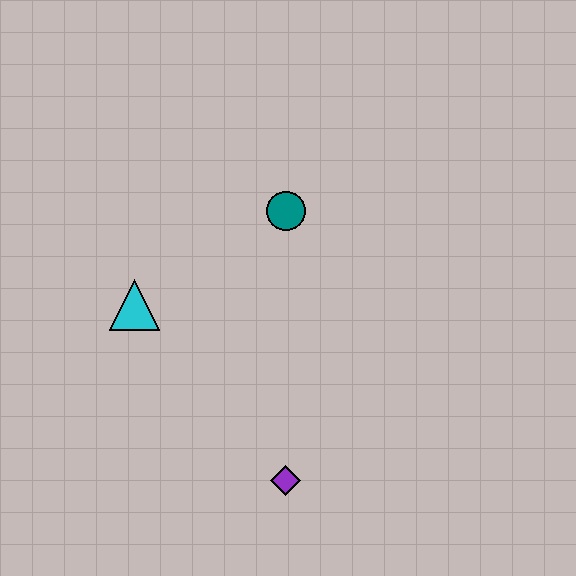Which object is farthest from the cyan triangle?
The purple diamond is farthest from the cyan triangle.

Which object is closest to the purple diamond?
The cyan triangle is closest to the purple diamond.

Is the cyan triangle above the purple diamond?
Yes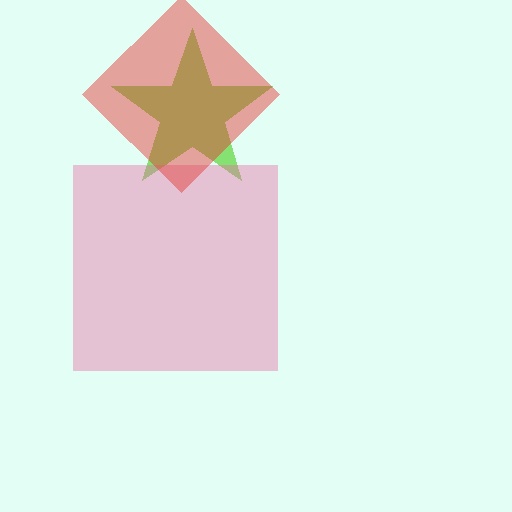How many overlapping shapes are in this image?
There are 3 overlapping shapes in the image.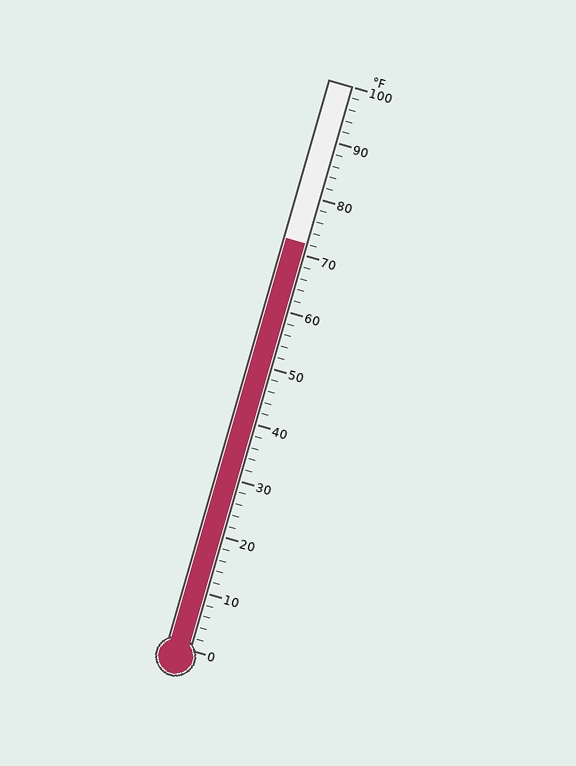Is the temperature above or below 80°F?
The temperature is below 80°F.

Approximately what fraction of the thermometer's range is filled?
The thermometer is filled to approximately 70% of its range.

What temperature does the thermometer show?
The thermometer shows approximately 72°F.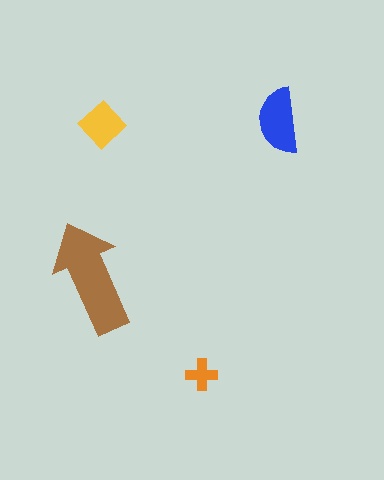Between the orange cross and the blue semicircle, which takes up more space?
The blue semicircle.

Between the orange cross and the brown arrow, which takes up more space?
The brown arrow.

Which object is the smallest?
The orange cross.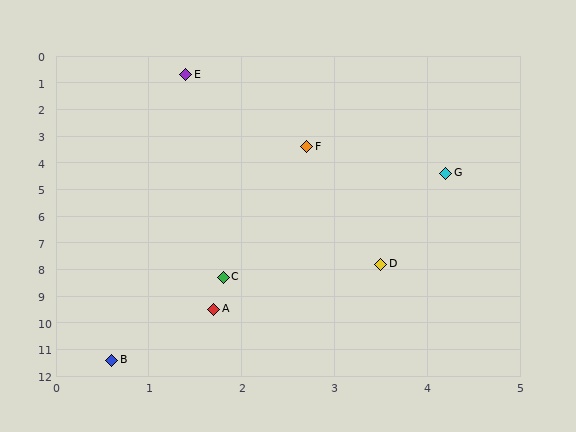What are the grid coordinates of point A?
Point A is at approximately (1.7, 9.5).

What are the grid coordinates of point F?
Point F is at approximately (2.7, 3.4).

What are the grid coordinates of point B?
Point B is at approximately (0.6, 11.4).